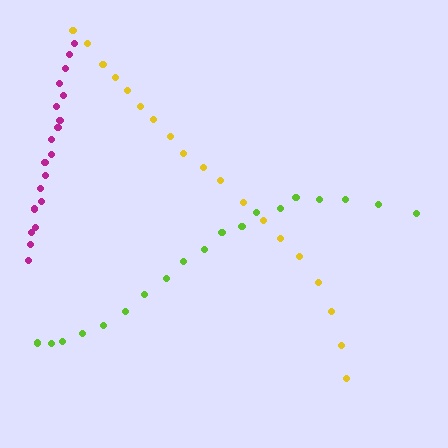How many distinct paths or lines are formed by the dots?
There are 3 distinct paths.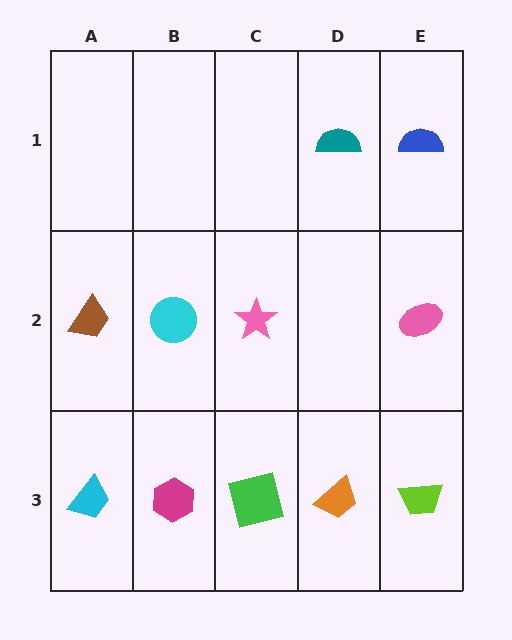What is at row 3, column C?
A green square.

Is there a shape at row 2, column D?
No, that cell is empty.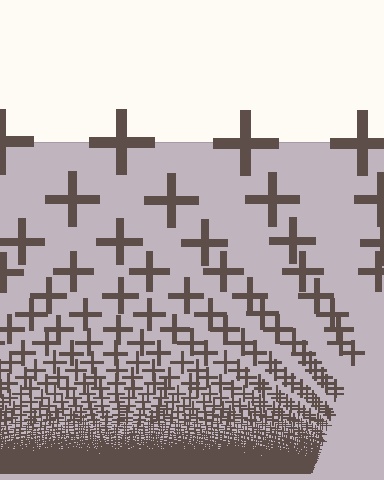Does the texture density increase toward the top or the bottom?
Density increases toward the bottom.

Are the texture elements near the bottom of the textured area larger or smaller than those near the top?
Smaller. The gradient is inverted — elements near the bottom are smaller and denser.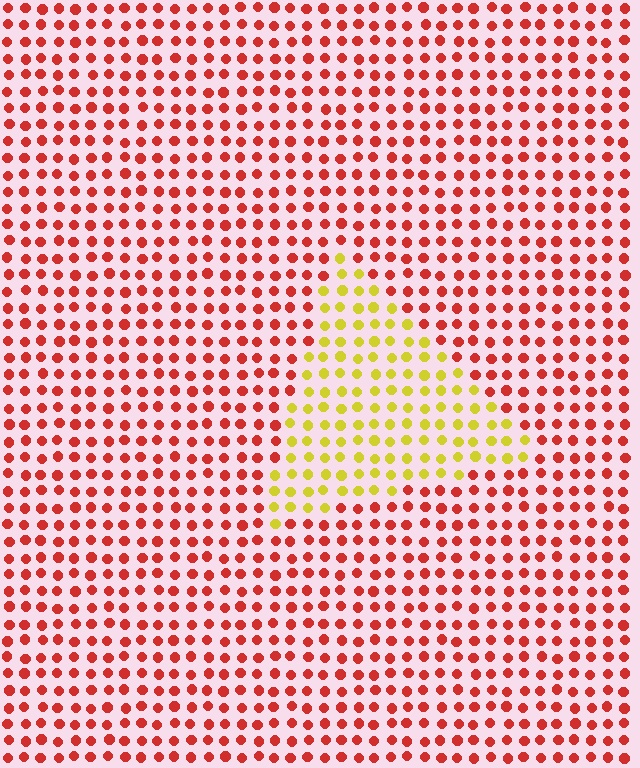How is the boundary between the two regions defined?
The boundary is defined purely by a slight shift in hue (about 59 degrees). Spacing, size, and orientation are identical on both sides.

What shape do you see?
I see a triangle.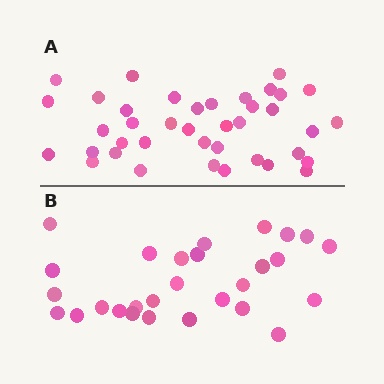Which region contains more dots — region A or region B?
Region A (the top region) has more dots.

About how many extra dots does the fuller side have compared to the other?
Region A has roughly 12 or so more dots than region B.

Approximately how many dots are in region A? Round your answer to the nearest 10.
About 40 dots. (The exact count is 39, which rounds to 40.)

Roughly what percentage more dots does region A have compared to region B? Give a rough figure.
About 40% more.